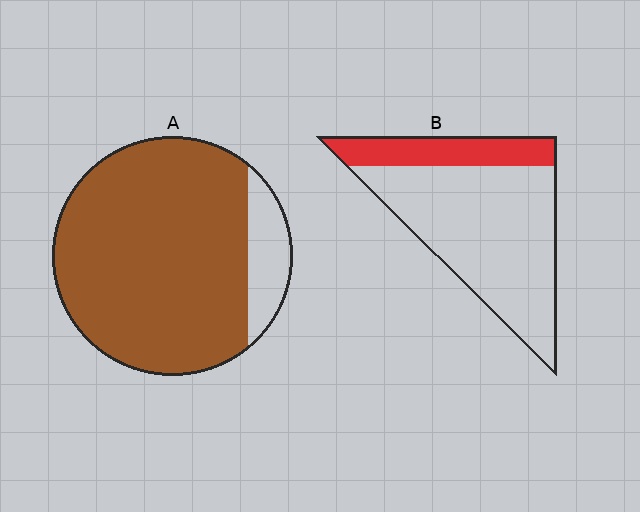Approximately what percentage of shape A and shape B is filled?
A is approximately 85% and B is approximately 25%.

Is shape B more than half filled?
No.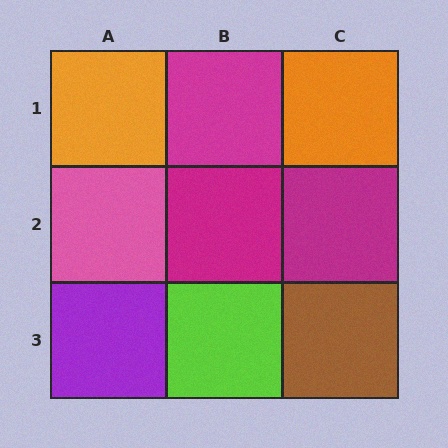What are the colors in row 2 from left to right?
Pink, magenta, magenta.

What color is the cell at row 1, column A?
Orange.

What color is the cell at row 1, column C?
Orange.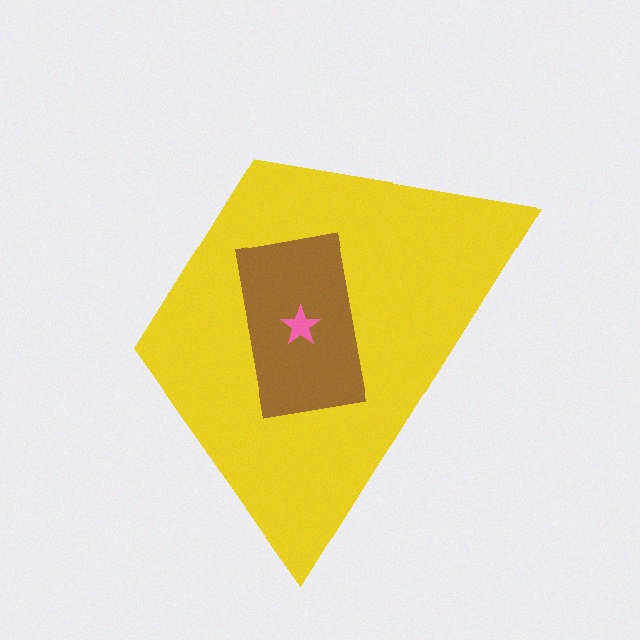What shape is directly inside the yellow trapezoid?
The brown rectangle.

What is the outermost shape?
The yellow trapezoid.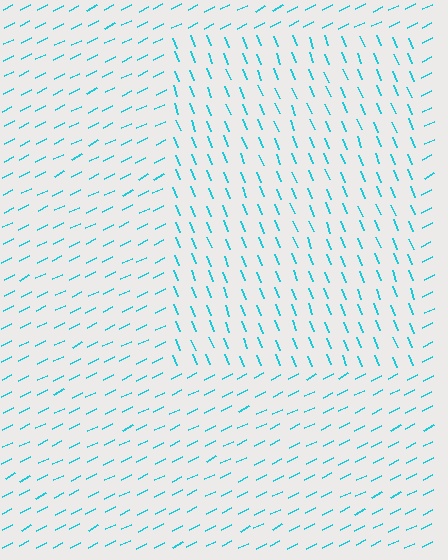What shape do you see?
I see a rectangle.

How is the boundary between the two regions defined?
The boundary is defined purely by a change in line orientation (approximately 85 degrees difference). All lines are the same color and thickness.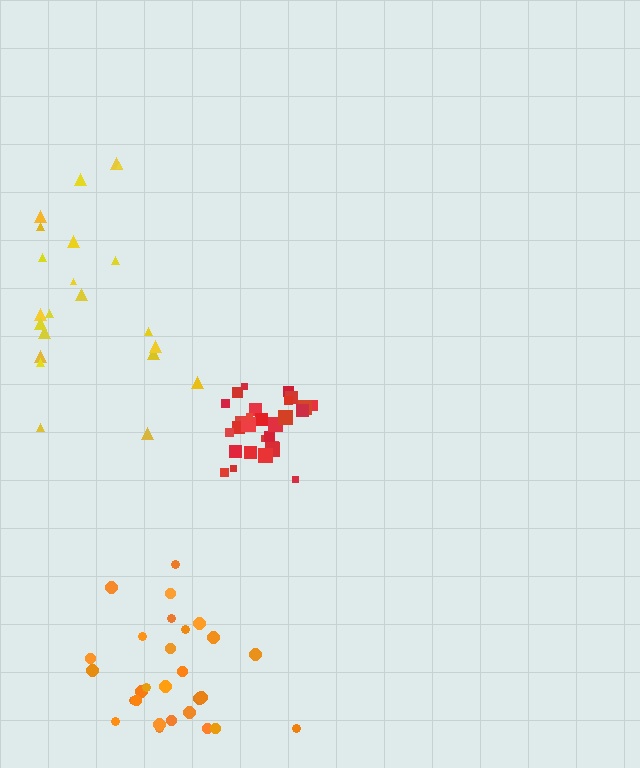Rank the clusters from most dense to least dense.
red, orange, yellow.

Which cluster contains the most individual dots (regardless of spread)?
Orange (29).